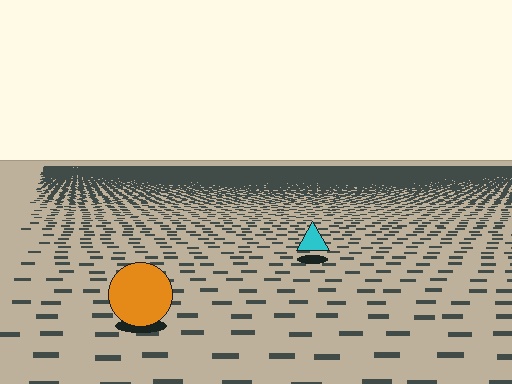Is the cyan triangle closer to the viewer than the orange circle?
No. The orange circle is closer — you can tell from the texture gradient: the ground texture is coarser near it.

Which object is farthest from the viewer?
The cyan triangle is farthest from the viewer. It appears smaller and the ground texture around it is denser.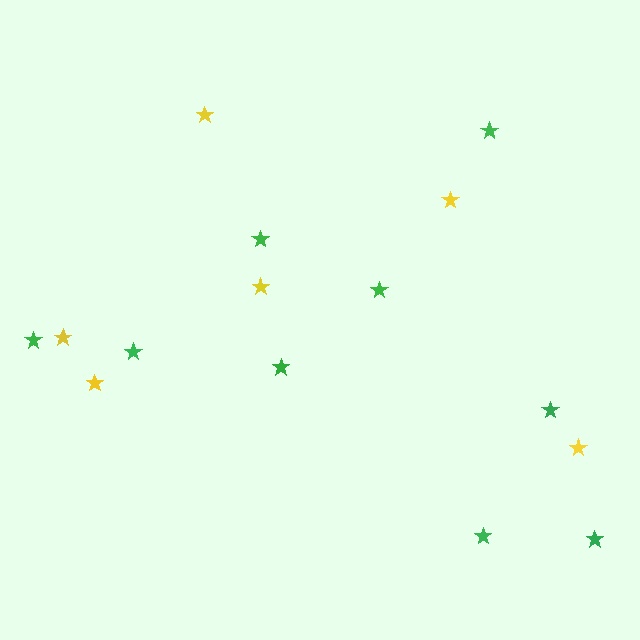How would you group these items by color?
There are 2 groups: one group of yellow stars (6) and one group of green stars (9).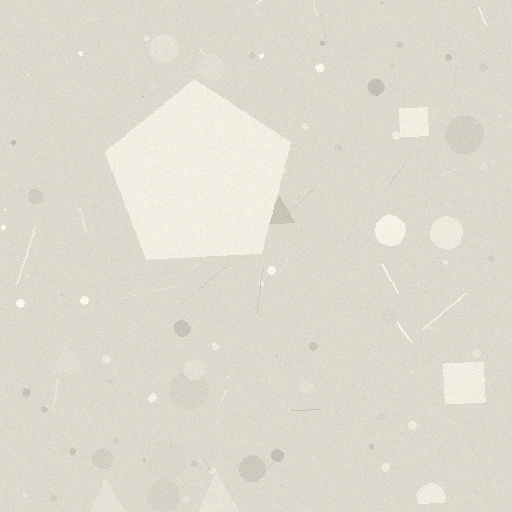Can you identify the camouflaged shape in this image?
The camouflaged shape is a pentagon.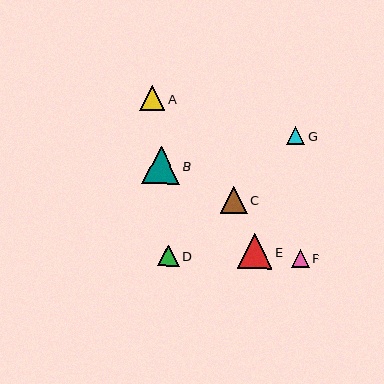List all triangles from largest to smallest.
From largest to smallest: B, E, C, A, D, G, F.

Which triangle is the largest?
Triangle B is the largest with a size of approximately 38 pixels.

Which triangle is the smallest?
Triangle F is the smallest with a size of approximately 17 pixels.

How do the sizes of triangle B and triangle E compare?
Triangle B and triangle E are approximately the same size.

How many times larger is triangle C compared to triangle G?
Triangle C is approximately 1.4 times the size of triangle G.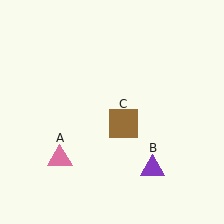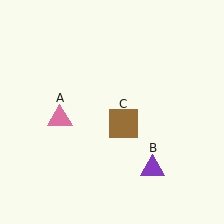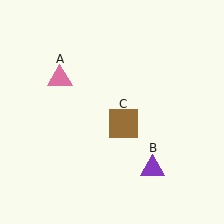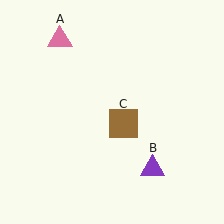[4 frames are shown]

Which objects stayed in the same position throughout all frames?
Purple triangle (object B) and brown square (object C) remained stationary.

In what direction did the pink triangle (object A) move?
The pink triangle (object A) moved up.